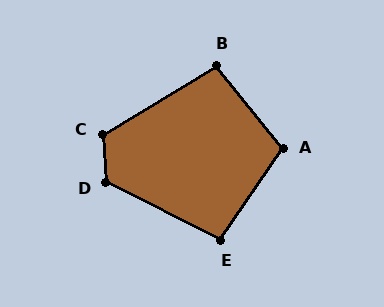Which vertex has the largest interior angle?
D, at approximately 120 degrees.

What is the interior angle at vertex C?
Approximately 118 degrees (obtuse).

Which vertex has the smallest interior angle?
B, at approximately 97 degrees.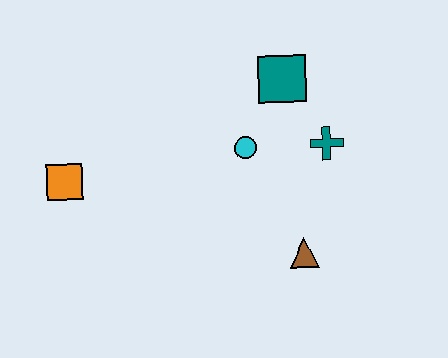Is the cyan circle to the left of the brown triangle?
Yes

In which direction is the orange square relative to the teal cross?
The orange square is to the left of the teal cross.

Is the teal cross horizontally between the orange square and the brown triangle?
No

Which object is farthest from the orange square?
The teal cross is farthest from the orange square.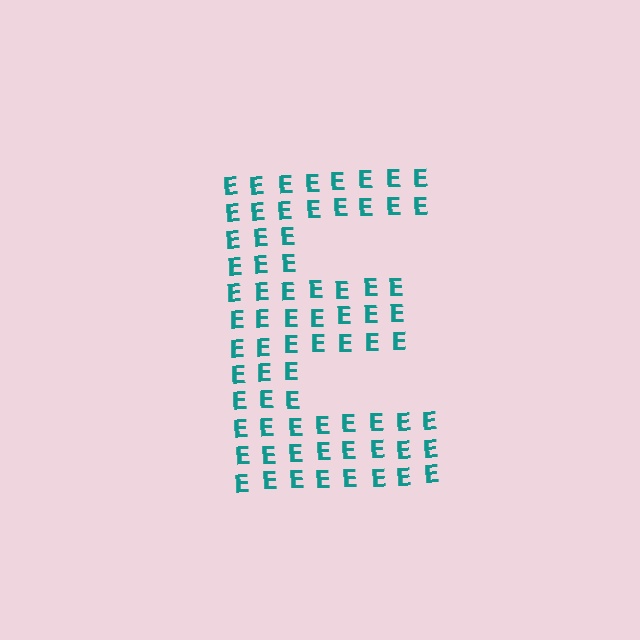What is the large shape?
The large shape is the letter E.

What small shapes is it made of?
It is made of small letter E's.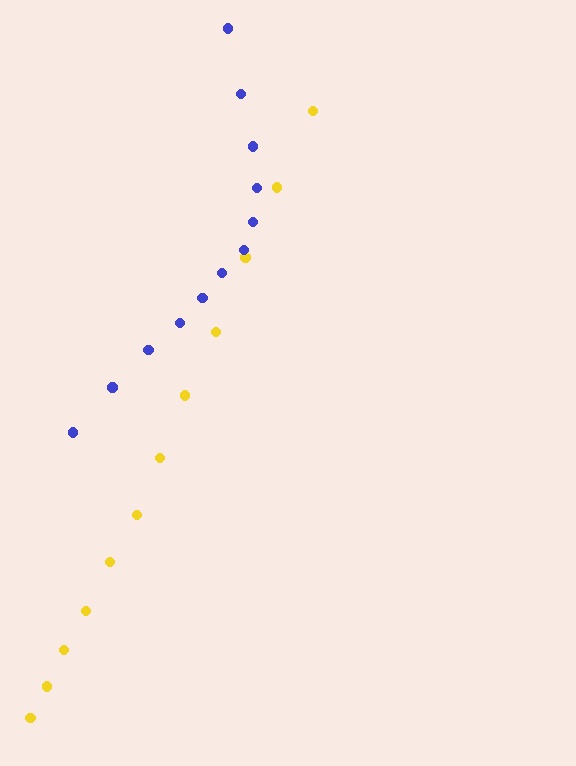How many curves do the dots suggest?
There are 2 distinct paths.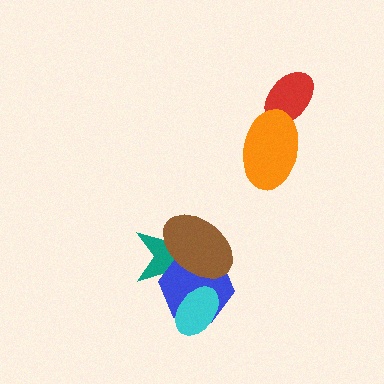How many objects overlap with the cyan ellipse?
2 objects overlap with the cyan ellipse.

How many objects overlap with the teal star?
3 objects overlap with the teal star.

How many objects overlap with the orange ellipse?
1 object overlaps with the orange ellipse.